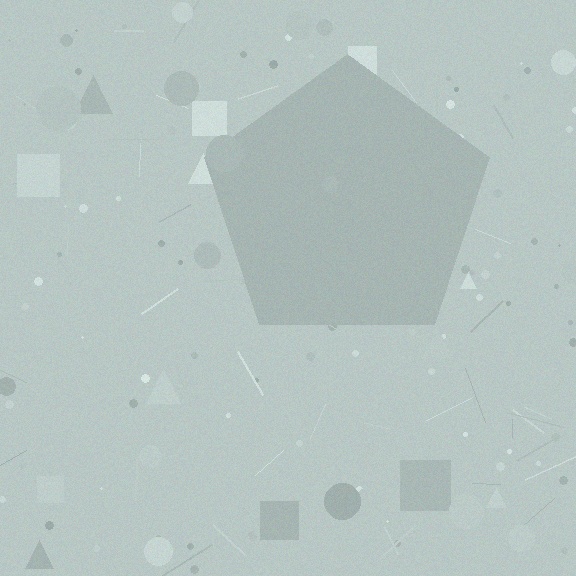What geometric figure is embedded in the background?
A pentagon is embedded in the background.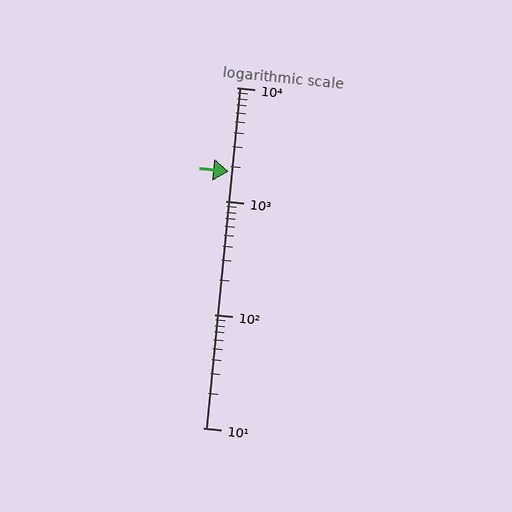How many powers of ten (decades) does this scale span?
The scale spans 3 decades, from 10 to 10000.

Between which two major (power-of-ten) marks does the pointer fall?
The pointer is between 1000 and 10000.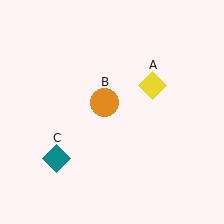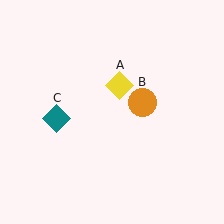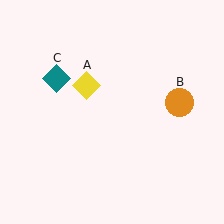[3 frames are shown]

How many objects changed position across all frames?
3 objects changed position: yellow diamond (object A), orange circle (object B), teal diamond (object C).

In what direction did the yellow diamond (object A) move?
The yellow diamond (object A) moved left.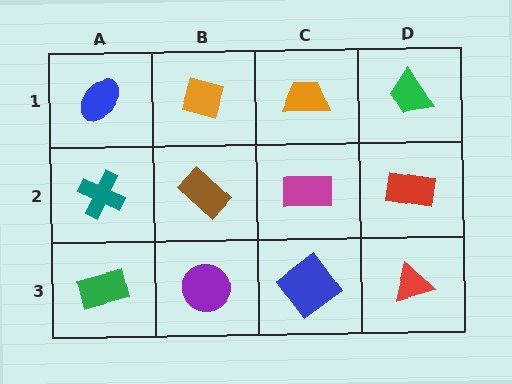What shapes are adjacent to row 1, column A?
A teal cross (row 2, column A), an orange diamond (row 1, column B).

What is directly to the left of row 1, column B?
A blue ellipse.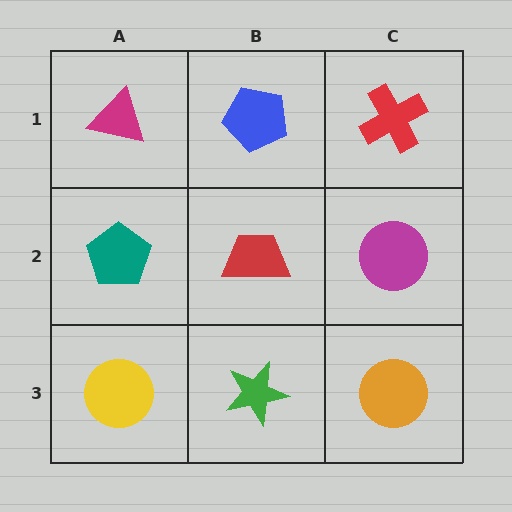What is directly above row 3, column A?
A teal pentagon.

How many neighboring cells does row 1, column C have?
2.